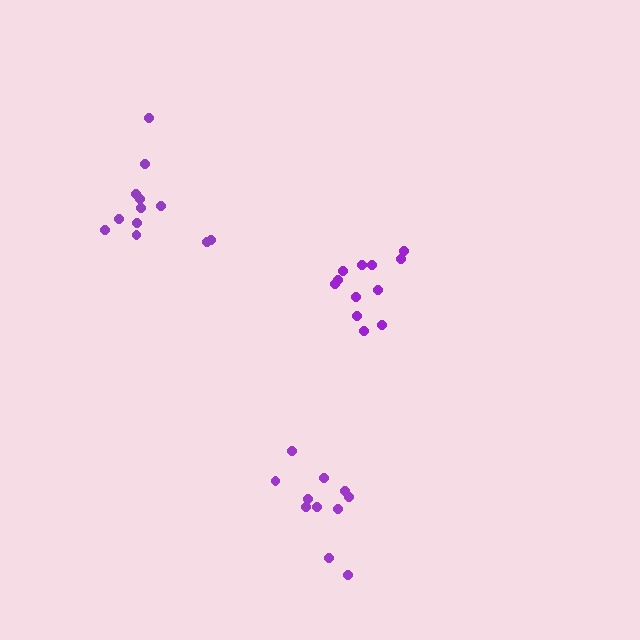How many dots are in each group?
Group 1: 12 dots, Group 2: 11 dots, Group 3: 12 dots (35 total).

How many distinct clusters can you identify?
There are 3 distinct clusters.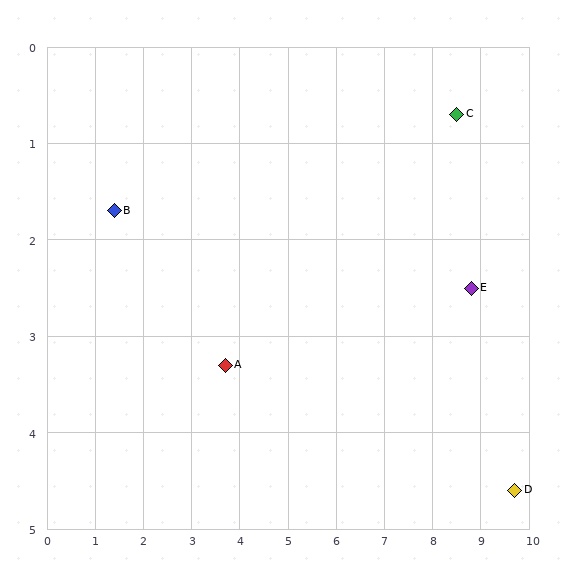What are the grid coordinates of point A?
Point A is at approximately (3.7, 3.3).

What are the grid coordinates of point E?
Point E is at approximately (8.8, 2.5).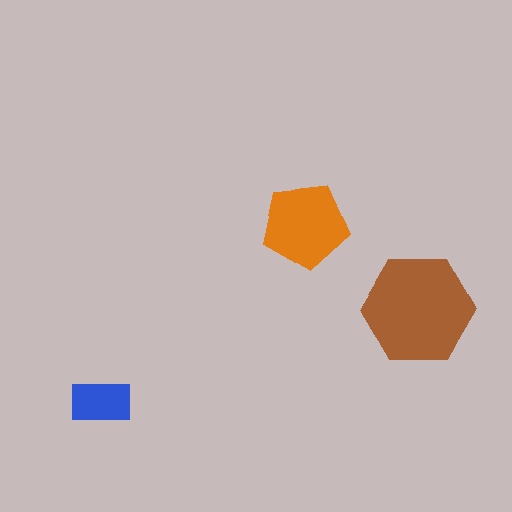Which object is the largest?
The brown hexagon.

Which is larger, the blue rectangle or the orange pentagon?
The orange pentagon.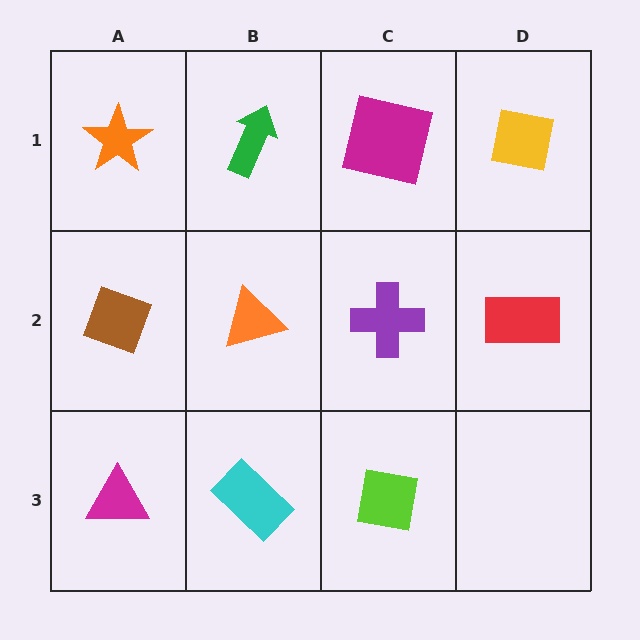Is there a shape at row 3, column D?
No, that cell is empty.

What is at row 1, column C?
A magenta square.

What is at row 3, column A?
A magenta triangle.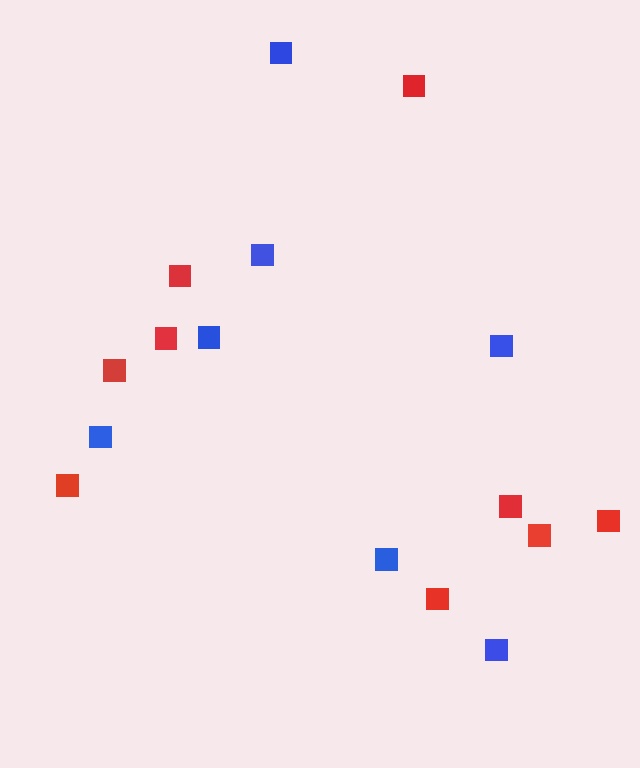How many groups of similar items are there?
There are 2 groups: one group of red squares (9) and one group of blue squares (7).